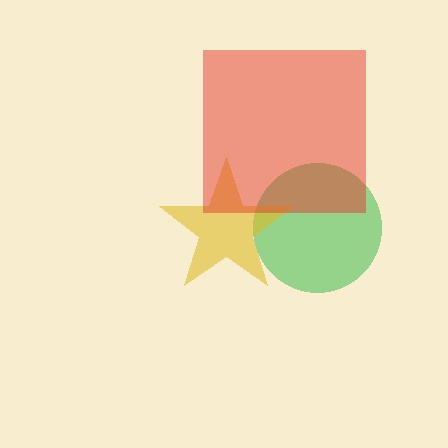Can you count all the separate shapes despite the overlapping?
Yes, there are 3 separate shapes.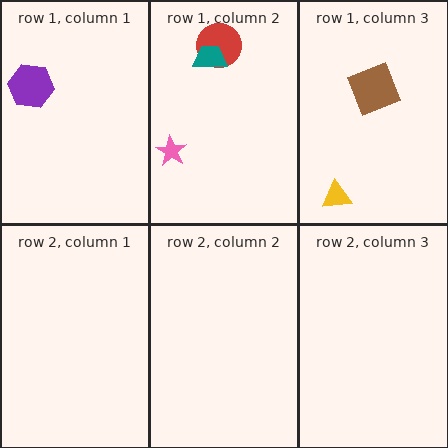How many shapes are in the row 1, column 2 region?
3.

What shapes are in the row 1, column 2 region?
The red circle, the pink star, the teal trapezoid.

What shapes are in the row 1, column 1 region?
The purple hexagon.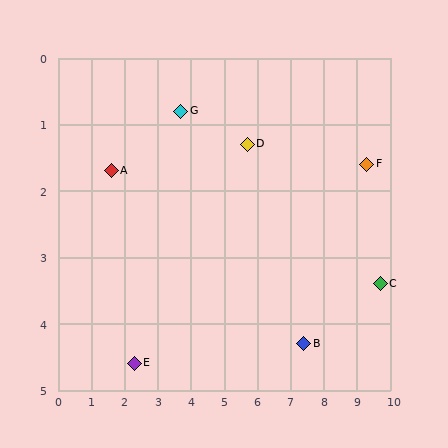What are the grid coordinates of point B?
Point B is at approximately (7.4, 4.3).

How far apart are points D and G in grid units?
Points D and G are about 2.1 grid units apart.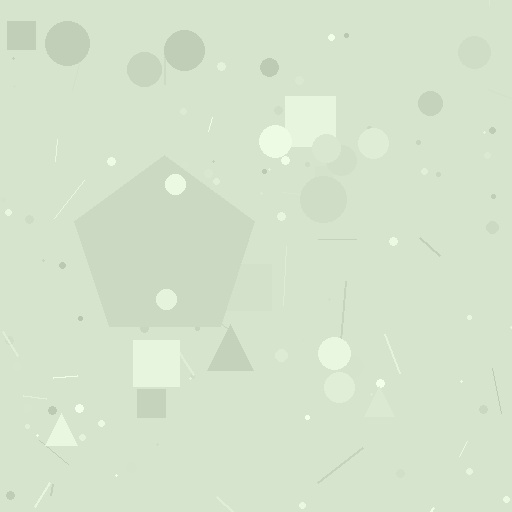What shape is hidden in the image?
A pentagon is hidden in the image.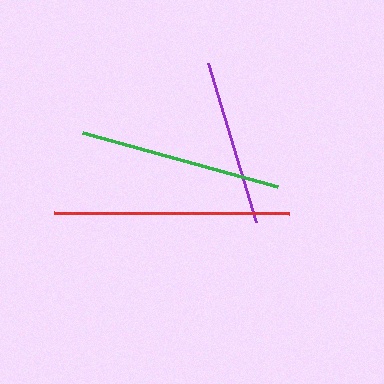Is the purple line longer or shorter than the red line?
The red line is longer than the purple line.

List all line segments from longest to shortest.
From longest to shortest: red, green, purple.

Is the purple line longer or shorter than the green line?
The green line is longer than the purple line.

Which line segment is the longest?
The red line is the longest at approximately 235 pixels.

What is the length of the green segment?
The green segment is approximately 201 pixels long.